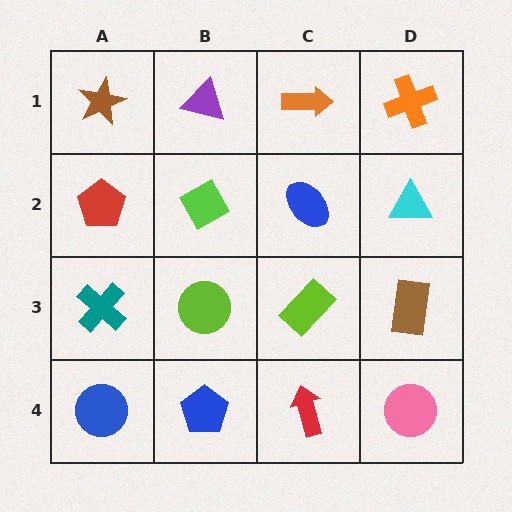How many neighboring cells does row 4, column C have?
3.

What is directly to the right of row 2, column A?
A lime diamond.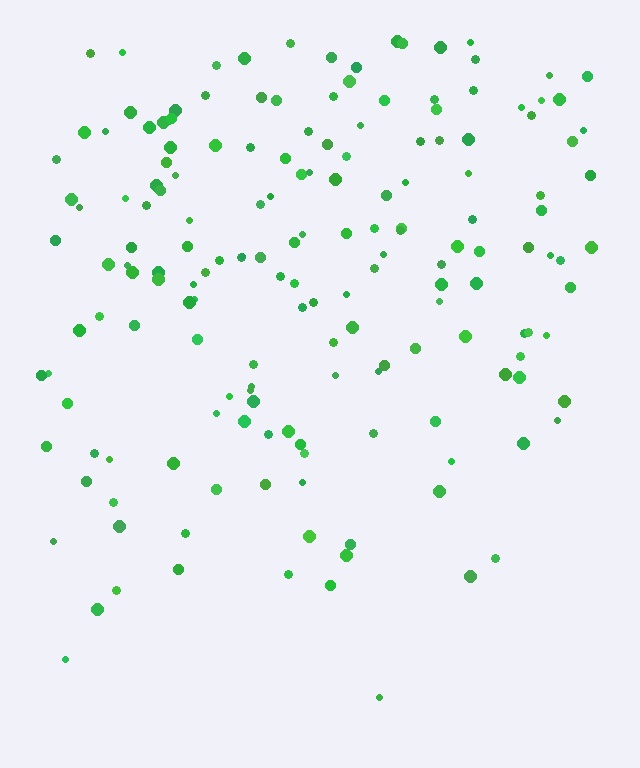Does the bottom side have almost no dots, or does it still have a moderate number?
Still a moderate number, just noticeably fewer than the top.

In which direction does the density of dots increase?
From bottom to top, with the top side densest.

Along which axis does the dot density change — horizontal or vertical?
Vertical.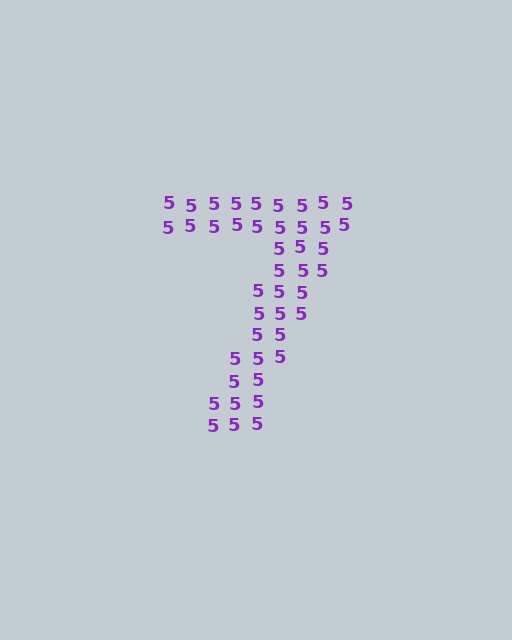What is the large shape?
The large shape is the digit 7.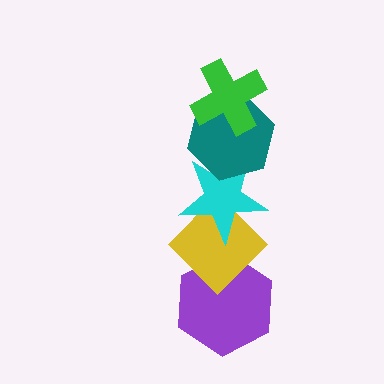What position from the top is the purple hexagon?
The purple hexagon is 5th from the top.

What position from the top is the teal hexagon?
The teal hexagon is 2nd from the top.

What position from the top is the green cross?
The green cross is 1st from the top.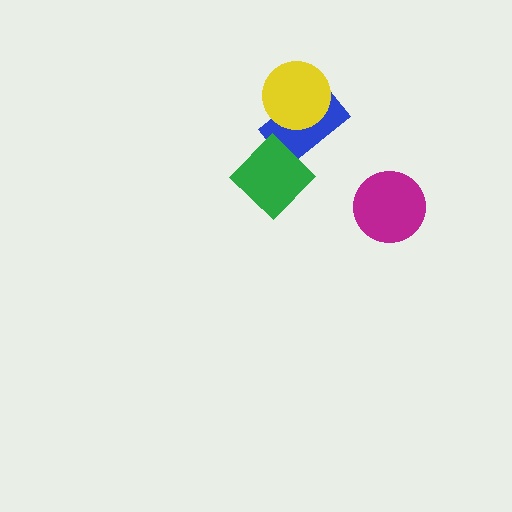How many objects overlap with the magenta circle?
0 objects overlap with the magenta circle.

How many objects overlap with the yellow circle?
1 object overlaps with the yellow circle.